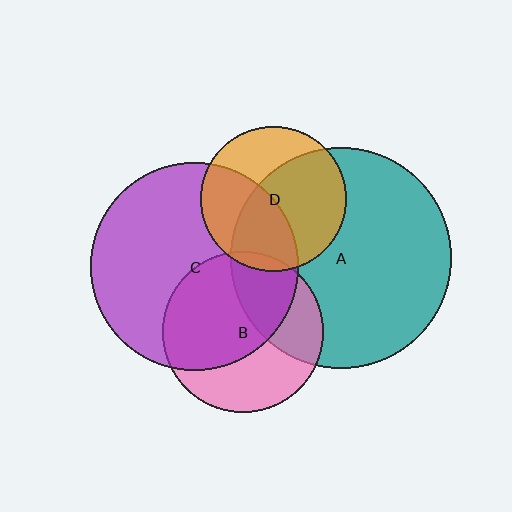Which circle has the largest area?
Circle A (teal).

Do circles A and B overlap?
Yes.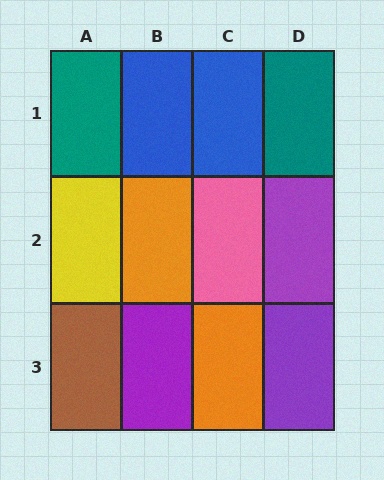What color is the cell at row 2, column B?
Orange.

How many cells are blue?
2 cells are blue.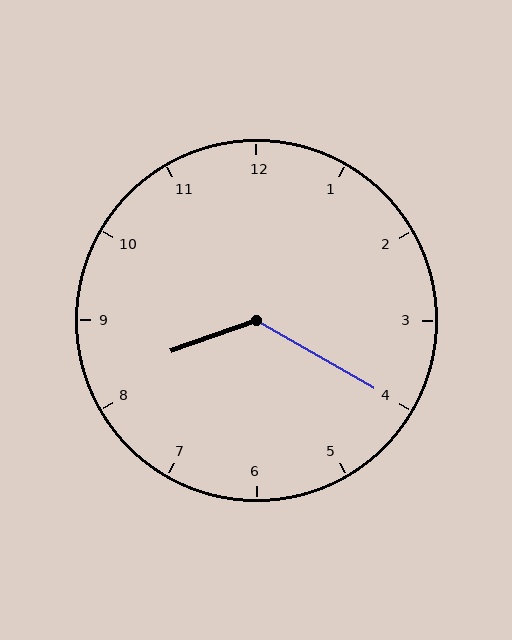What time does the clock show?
8:20.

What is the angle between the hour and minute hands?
Approximately 130 degrees.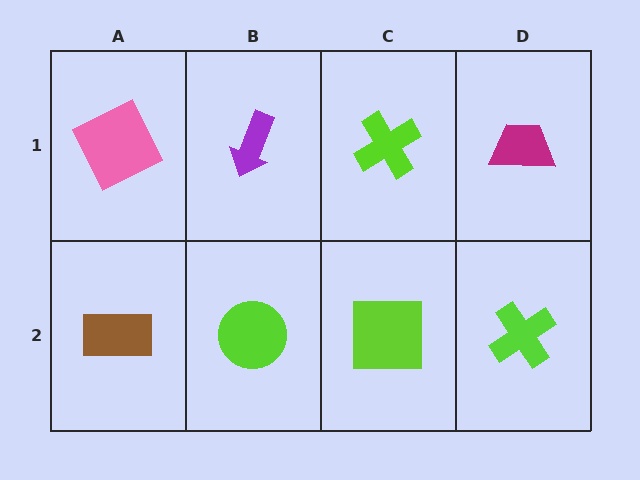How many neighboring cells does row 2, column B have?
3.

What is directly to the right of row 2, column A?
A lime circle.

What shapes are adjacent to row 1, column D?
A lime cross (row 2, column D), a lime cross (row 1, column C).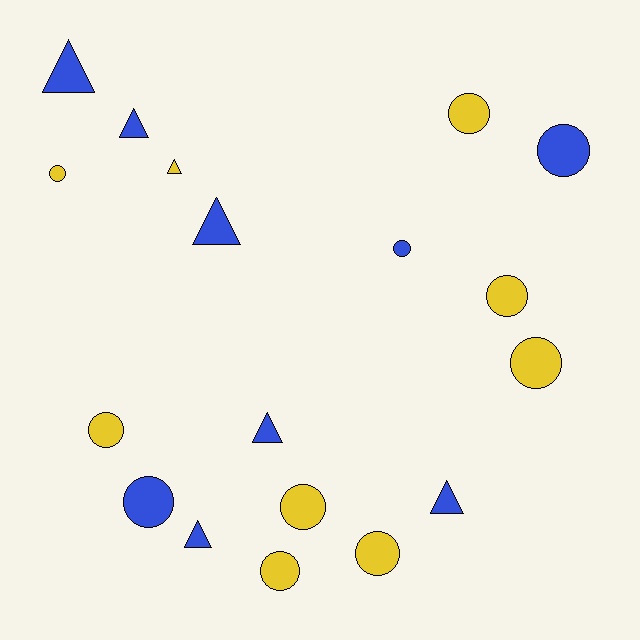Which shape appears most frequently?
Circle, with 11 objects.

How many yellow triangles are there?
There is 1 yellow triangle.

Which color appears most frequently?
Yellow, with 9 objects.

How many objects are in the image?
There are 18 objects.